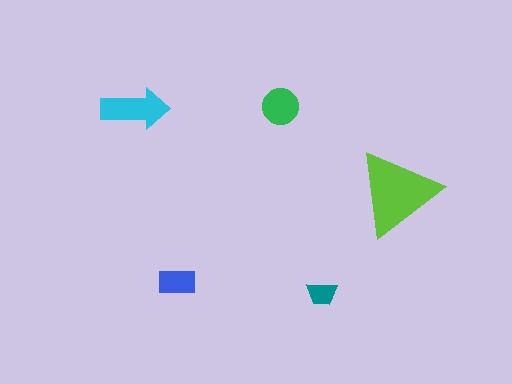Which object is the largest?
The lime triangle.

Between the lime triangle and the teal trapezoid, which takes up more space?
The lime triangle.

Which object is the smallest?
The teal trapezoid.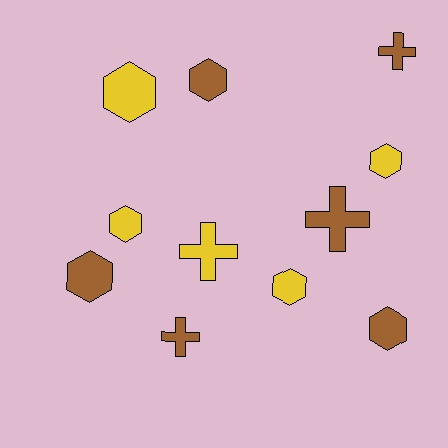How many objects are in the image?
There are 11 objects.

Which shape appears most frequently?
Hexagon, with 7 objects.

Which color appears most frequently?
Brown, with 6 objects.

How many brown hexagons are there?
There are 3 brown hexagons.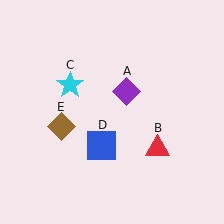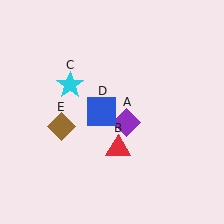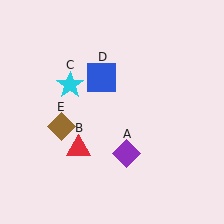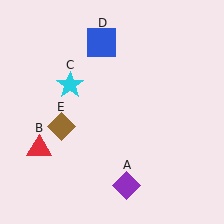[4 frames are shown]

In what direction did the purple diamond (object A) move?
The purple diamond (object A) moved down.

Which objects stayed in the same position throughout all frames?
Cyan star (object C) and brown diamond (object E) remained stationary.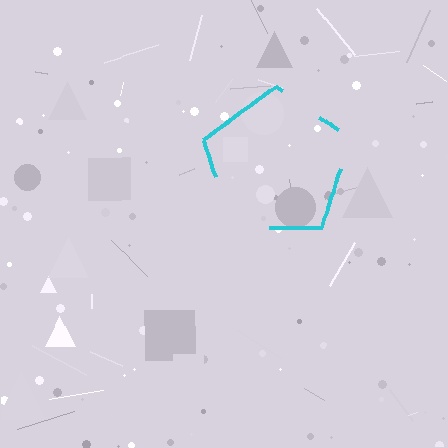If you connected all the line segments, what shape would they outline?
They would outline a pentagon.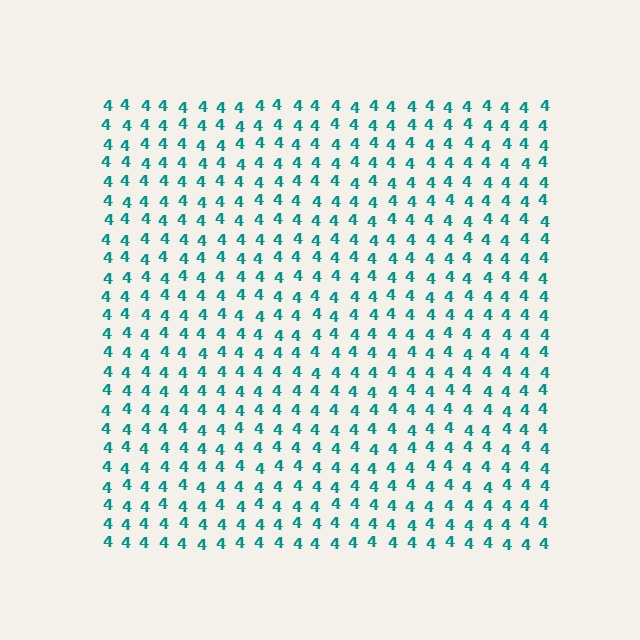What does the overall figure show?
The overall figure shows a square.